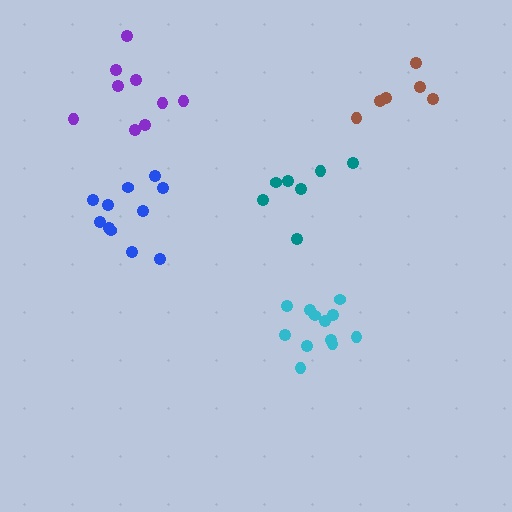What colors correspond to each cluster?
The clusters are colored: cyan, blue, purple, teal, brown.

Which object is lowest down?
The cyan cluster is bottommost.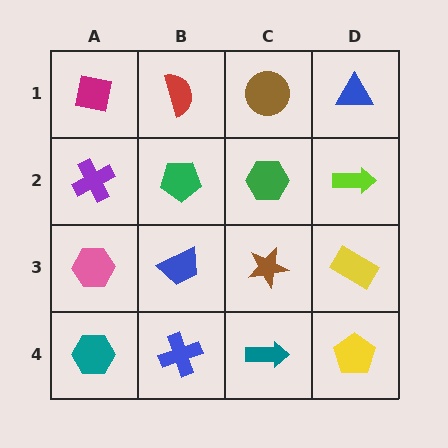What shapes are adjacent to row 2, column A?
A magenta square (row 1, column A), a pink hexagon (row 3, column A), a green pentagon (row 2, column B).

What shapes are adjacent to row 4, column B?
A blue trapezoid (row 3, column B), a teal hexagon (row 4, column A), a teal arrow (row 4, column C).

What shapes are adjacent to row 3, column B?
A green pentagon (row 2, column B), a blue cross (row 4, column B), a pink hexagon (row 3, column A), a brown star (row 3, column C).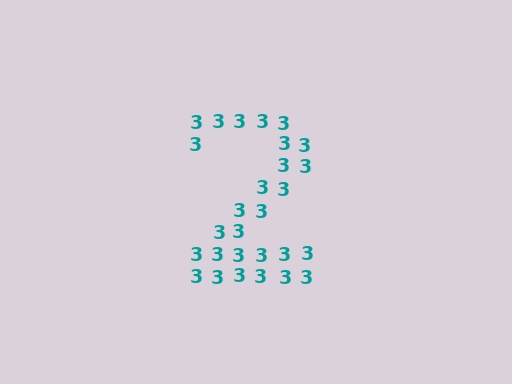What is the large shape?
The large shape is the digit 2.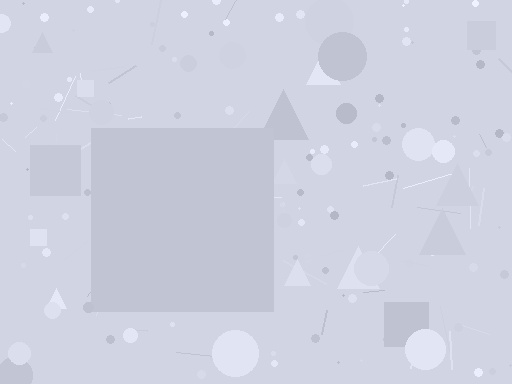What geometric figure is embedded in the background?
A square is embedded in the background.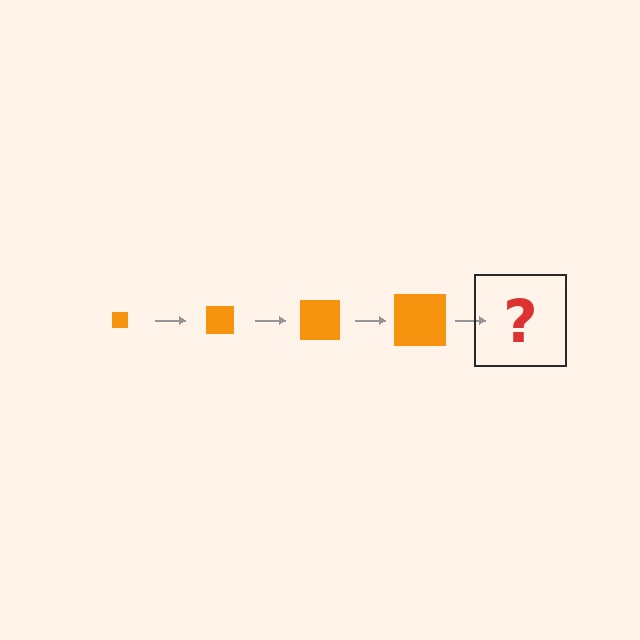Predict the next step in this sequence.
The next step is an orange square, larger than the previous one.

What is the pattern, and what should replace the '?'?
The pattern is that the square gets progressively larger each step. The '?' should be an orange square, larger than the previous one.